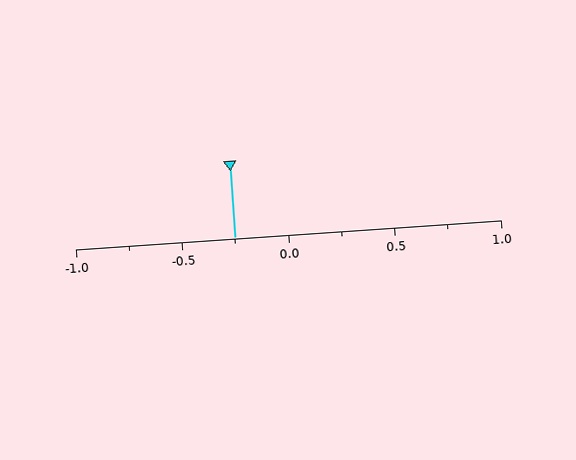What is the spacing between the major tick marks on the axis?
The major ticks are spaced 0.5 apart.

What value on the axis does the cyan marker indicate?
The marker indicates approximately -0.25.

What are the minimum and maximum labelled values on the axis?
The axis runs from -1.0 to 1.0.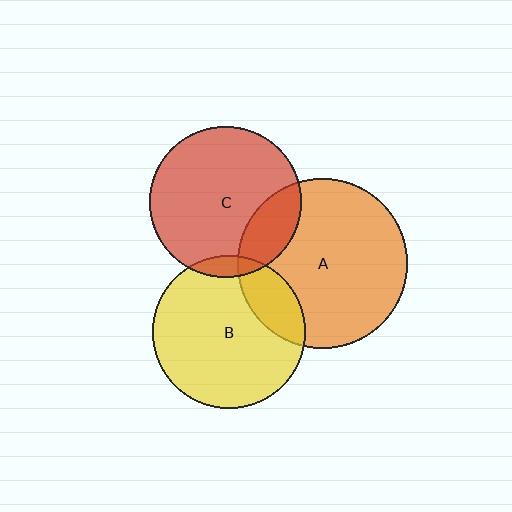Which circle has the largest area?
Circle A (orange).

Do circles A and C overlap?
Yes.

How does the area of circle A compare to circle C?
Approximately 1.3 times.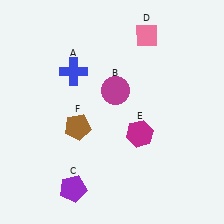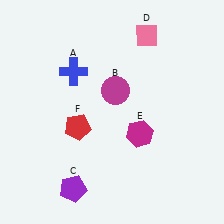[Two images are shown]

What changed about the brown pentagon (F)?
In Image 1, F is brown. In Image 2, it changed to red.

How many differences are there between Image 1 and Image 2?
There is 1 difference between the two images.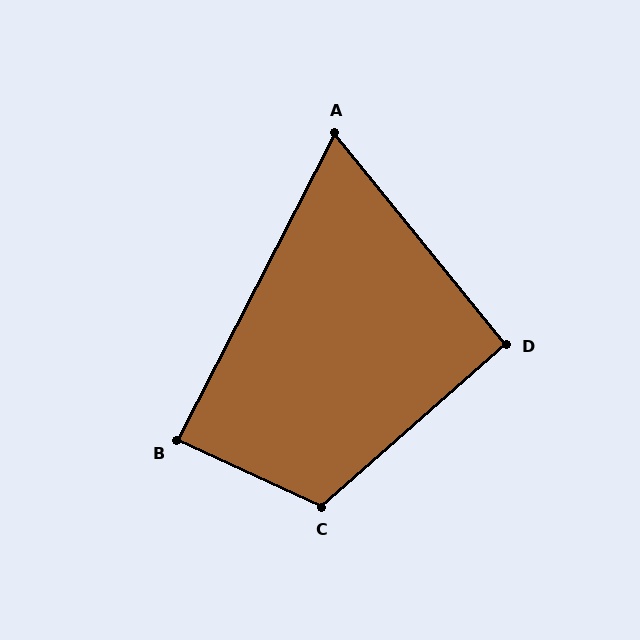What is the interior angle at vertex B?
Approximately 88 degrees (approximately right).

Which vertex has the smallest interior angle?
A, at approximately 66 degrees.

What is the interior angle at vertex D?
Approximately 92 degrees (approximately right).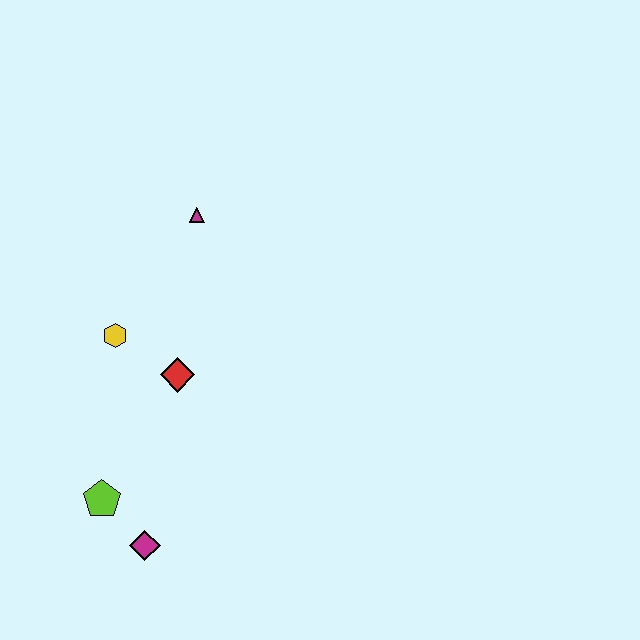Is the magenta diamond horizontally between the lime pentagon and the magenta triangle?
Yes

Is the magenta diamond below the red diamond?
Yes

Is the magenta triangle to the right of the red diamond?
Yes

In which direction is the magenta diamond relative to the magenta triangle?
The magenta diamond is below the magenta triangle.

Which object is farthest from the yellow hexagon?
The magenta diamond is farthest from the yellow hexagon.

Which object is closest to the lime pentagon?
The magenta diamond is closest to the lime pentagon.